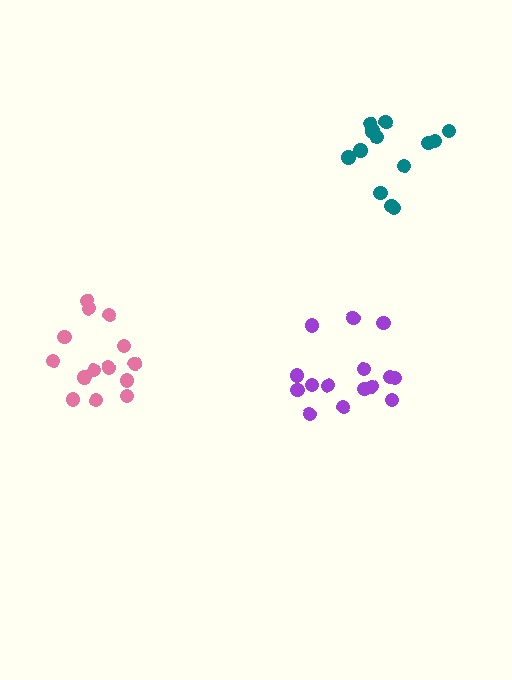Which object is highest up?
The teal cluster is topmost.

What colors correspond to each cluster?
The clusters are colored: pink, teal, purple.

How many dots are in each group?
Group 1: 14 dots, Group 2: 13 dots, Group 3: 15 dots (42 total).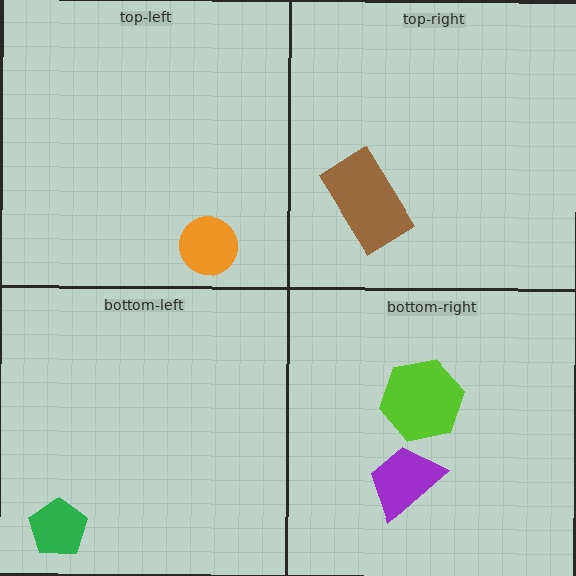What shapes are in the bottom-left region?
The green pentagon.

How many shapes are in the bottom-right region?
2.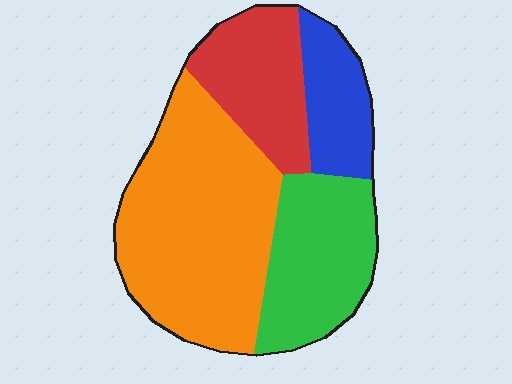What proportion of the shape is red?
Red takes up about one fifth (1/5) of the shape.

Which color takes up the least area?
Blue, at roughly 15%.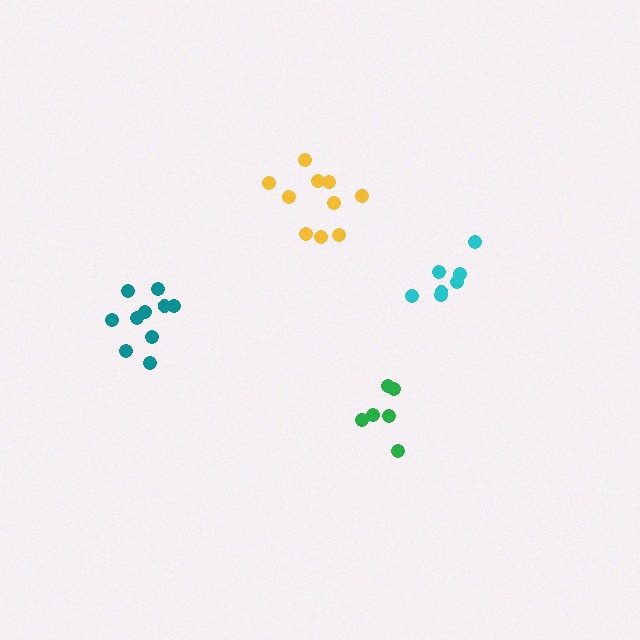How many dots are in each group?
Group 1: 7 dots, Group 2: 10 dots, Group 3: 10 dots, Group 4: 6 dots (33 total).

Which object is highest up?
The yellow cluster is topmost.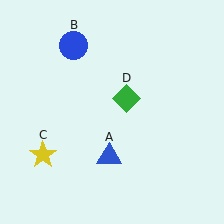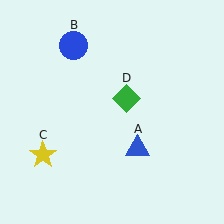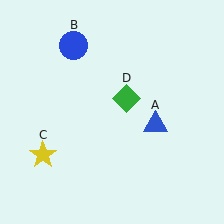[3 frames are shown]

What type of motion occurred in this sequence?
The blue triangle (object A) rotated counterclockwise around the center of the scene.